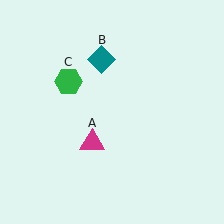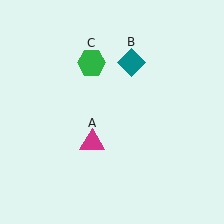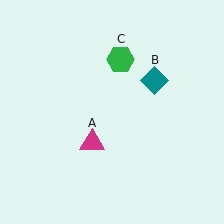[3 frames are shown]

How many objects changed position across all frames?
2 objects changed position: teal diamond (object B), green hexagon (object C).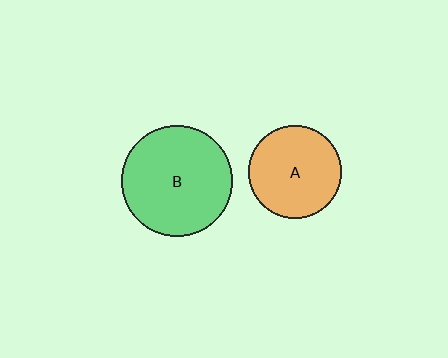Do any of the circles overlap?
No, none of the circles overlap.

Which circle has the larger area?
Circle B (green).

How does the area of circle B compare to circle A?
Approximately 1.4 times.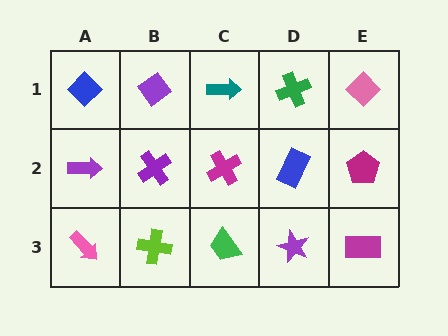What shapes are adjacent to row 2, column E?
A pink diamond (row 1, column E), a magenta rectangle (row 3, column E), a blue rectangle (row 2, column D).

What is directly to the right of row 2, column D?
A magenta pentagon.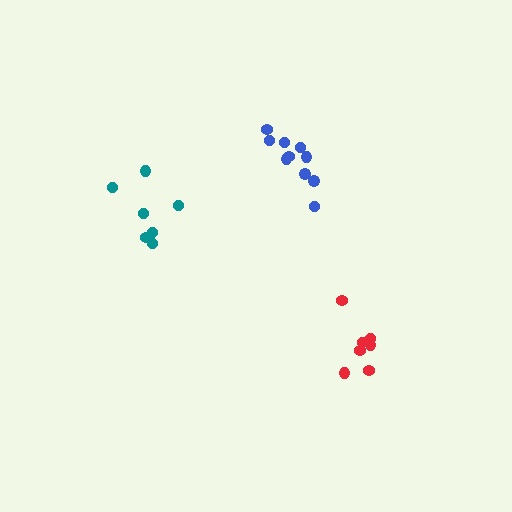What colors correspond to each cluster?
The clusters are colored: blue, red, teal.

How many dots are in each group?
Group 1: 10 dots, Group 2: 7 dots, Group 3: 7 dots (24 total).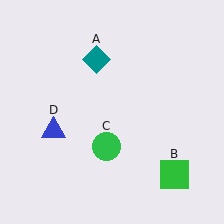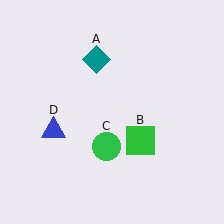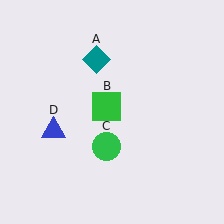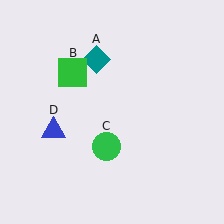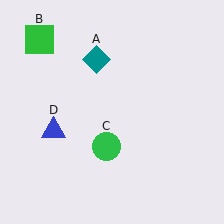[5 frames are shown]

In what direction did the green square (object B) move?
The green square (object B) moved up and to the left.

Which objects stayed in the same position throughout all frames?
Teal diamond (object A) and green circle (object C) and blue triangle (object D) remained stationary.